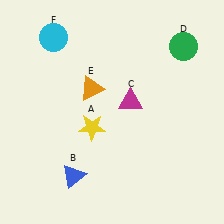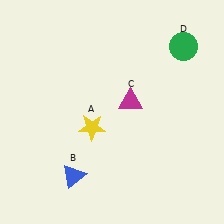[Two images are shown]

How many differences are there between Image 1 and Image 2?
There are 2 differences between the two images.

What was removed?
The cyan circle (F), the orange triangle (E) were removed in Image 2.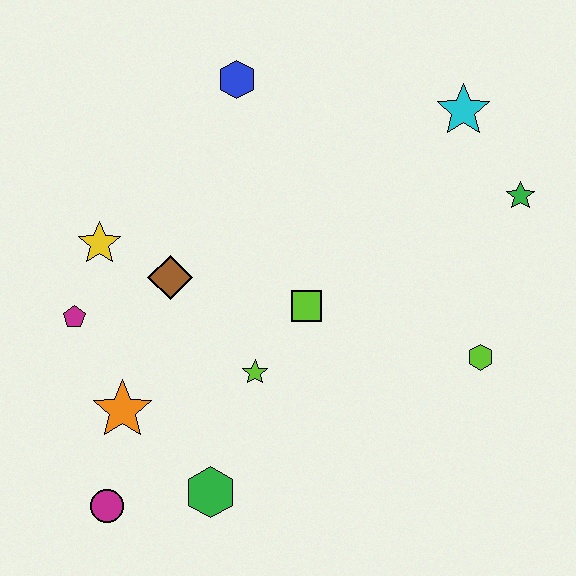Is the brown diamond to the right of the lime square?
No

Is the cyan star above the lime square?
Yes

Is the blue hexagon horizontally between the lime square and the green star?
No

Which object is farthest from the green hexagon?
The cyan star is farthest from the green hexagon.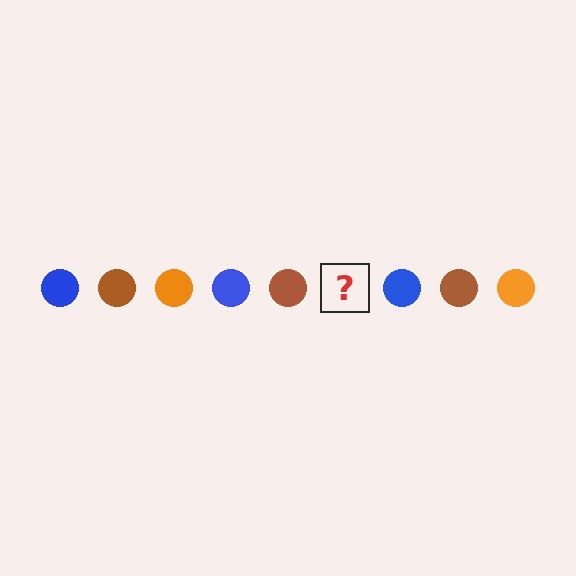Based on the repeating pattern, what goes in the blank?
The blank should be an orange circle.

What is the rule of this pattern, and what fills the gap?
The rule is that the pattern cycles through blue, brown, orange circles. The gap should be filled with an orange circle.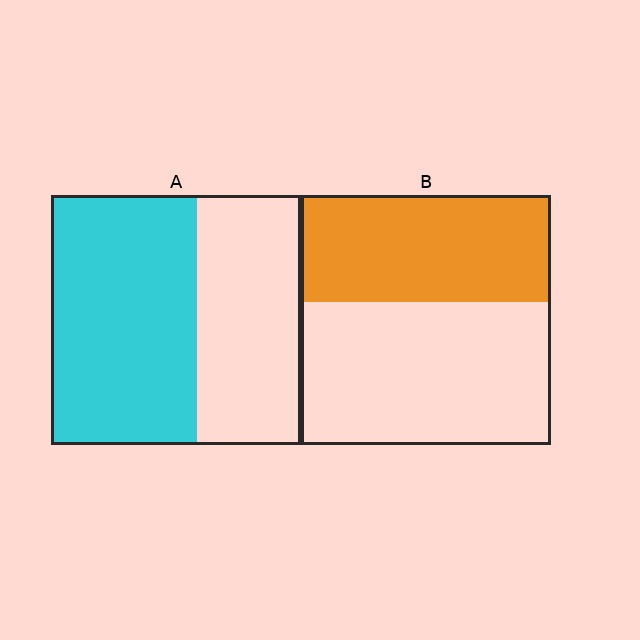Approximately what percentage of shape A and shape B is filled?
A is approximately 60% and B is approximately 45%.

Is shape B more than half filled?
No.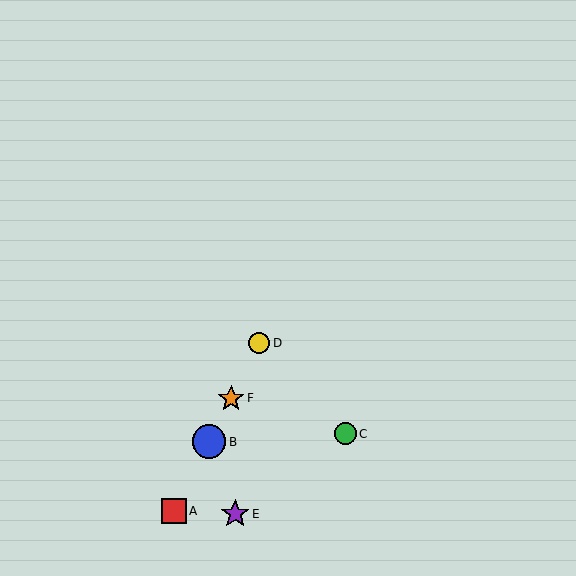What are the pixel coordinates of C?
Object C is at (345, 434).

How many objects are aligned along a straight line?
4 objects (A, B, D, F) are aligned along a straight line.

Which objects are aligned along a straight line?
Objects A, B, D, F are aligned along a straight line.